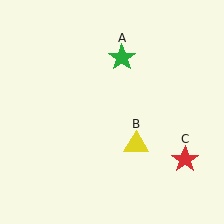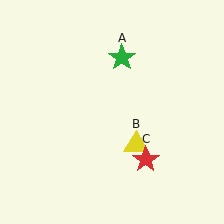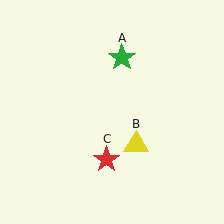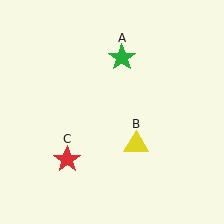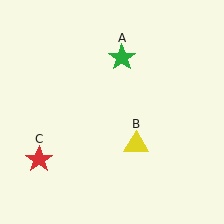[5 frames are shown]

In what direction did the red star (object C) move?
The red star (object C) moved left.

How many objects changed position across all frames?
1 object changed position: red star (object C).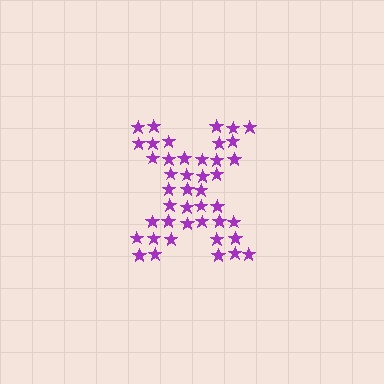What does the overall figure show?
The overall figure shows the letter X.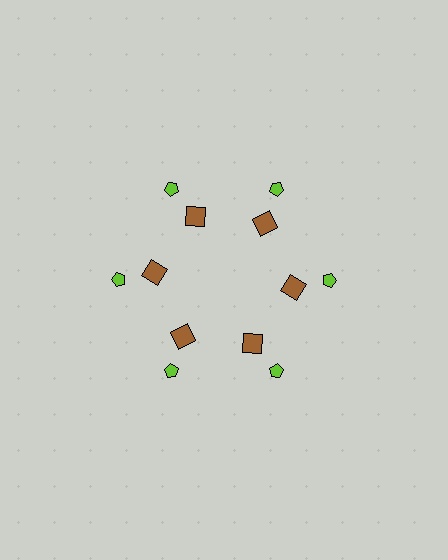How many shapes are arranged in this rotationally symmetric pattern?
There are 12 shapes, arranged in 6 groups of 2.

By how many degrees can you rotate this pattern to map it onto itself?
The pattern maps onto itself every 60 degrees of rotation.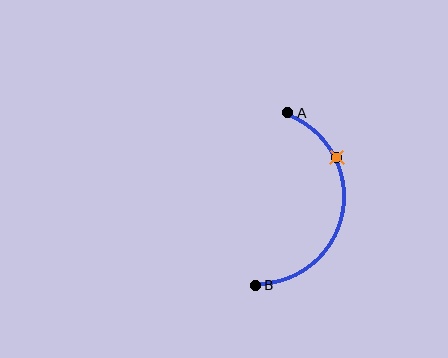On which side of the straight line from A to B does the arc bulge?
The arc bulges to the right of the straight line connecting A and B.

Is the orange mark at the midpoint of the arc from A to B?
No. The orange mark lies on the arc but is closer to endpoint A. The arc midpoint would be at the point on the curve equidistant along the arc from both A and B.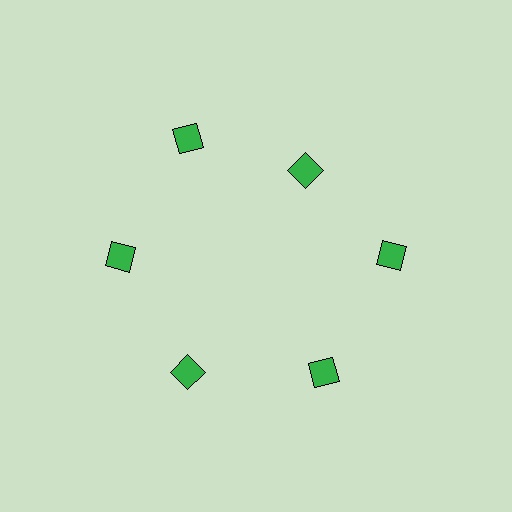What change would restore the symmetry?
The symmetry would be restored by moving it outward, back onto the ring so that all 6 squares sit at equal angles and equal distance from the center.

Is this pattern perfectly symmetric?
No. The 6 green squares are arranged in a ring, but one element near the 1 o'clock position is pulled inward toward the center, breaking the 6-fold rotational symmetry.